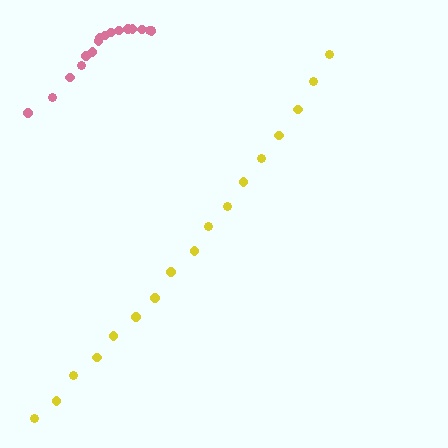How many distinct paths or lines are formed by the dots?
There are 2 distinct paths.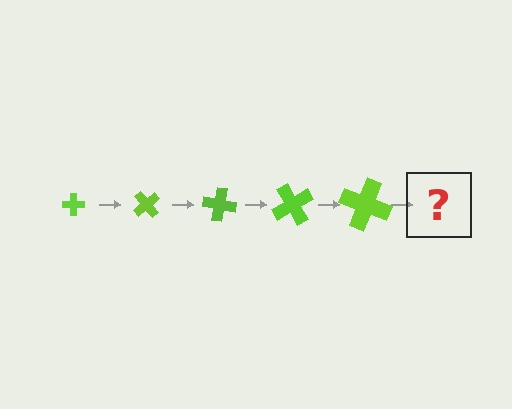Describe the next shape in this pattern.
It should be a cross, larger than the previous one and rotated 250 degrees from the start.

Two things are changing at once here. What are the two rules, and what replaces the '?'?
The two rules are that the cross grows larger each step and it rotates 50 degrees each step. The '?' should be a cross, larger than the previous one and rotated 250 degrees from the start.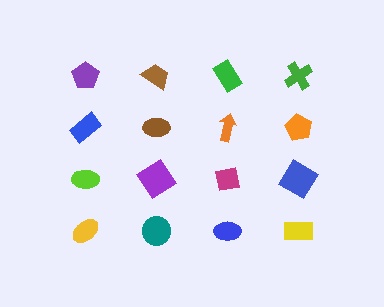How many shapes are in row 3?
4 shapes.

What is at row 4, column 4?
A yellow rectangle.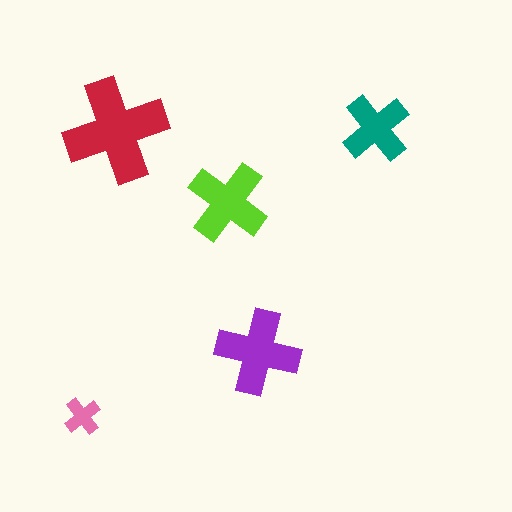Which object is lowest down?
The pink cross is bottommost.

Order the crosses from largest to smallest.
the red one, the purple one, the lime one, the teal one, the pink one.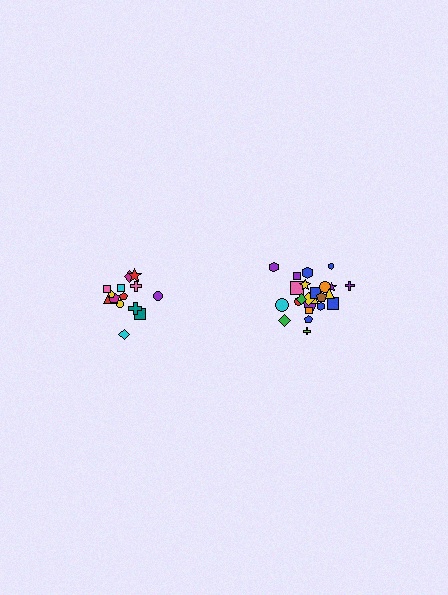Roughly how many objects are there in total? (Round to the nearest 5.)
Roughly 40 objects in total.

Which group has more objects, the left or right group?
The right group.